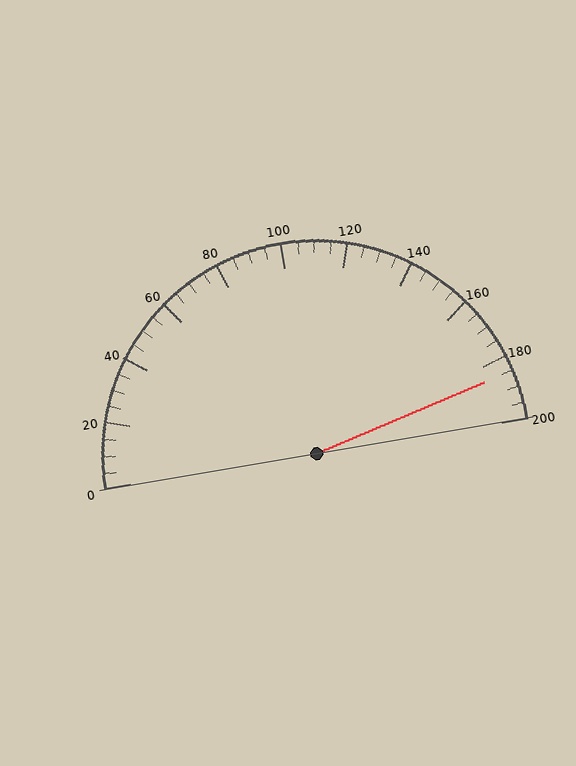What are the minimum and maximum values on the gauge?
The gauge ranges from 0 to 200.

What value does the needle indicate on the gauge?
The needle indicates approximately 185.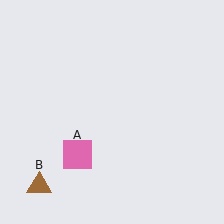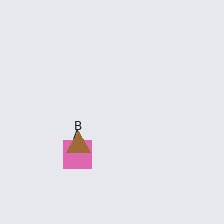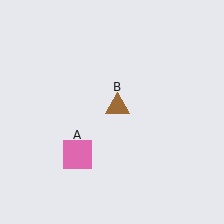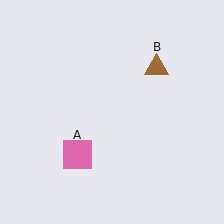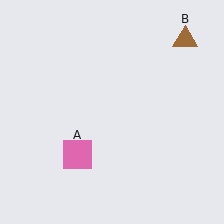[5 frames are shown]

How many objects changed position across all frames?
1 object changed position: brown triangle (object B).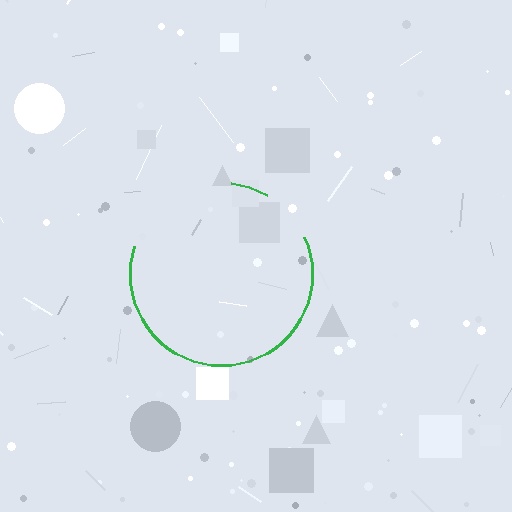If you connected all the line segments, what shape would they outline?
They would outline a circle.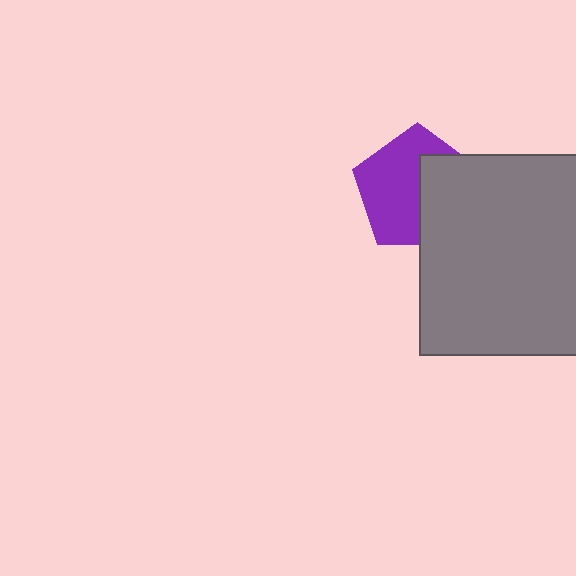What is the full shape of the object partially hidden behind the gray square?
The partially hidden object is a purple pentagon.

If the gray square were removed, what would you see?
You would see the complete purple pentagon.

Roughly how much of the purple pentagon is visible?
About half of it is visible (roughly 58%).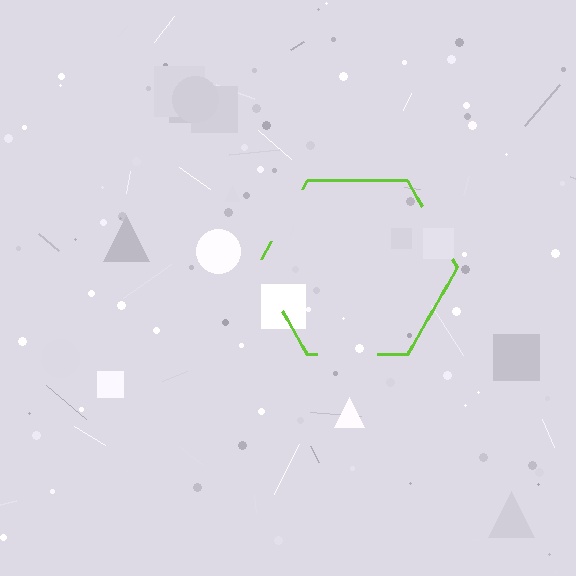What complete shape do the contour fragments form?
The contour fragments form a hexagon.